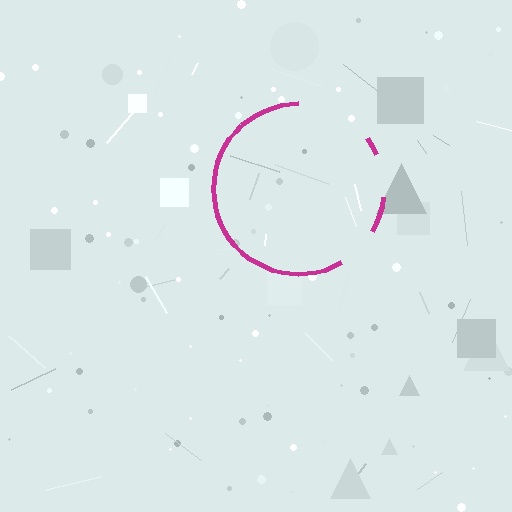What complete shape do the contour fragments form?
The contour fragments form a circle.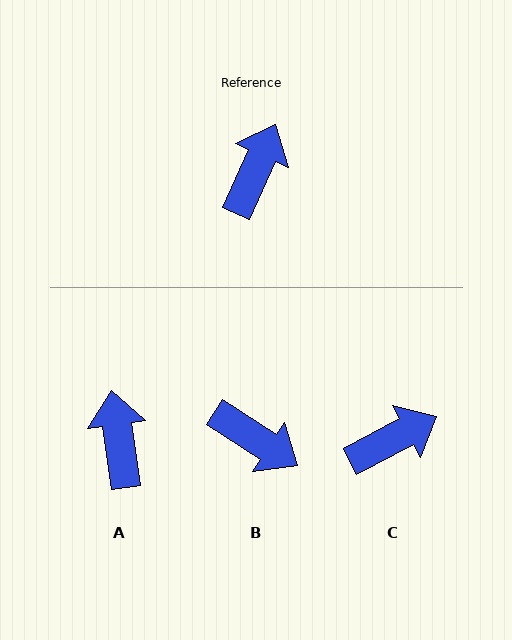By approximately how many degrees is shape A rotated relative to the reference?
Approximately 32 degrees counter-clockwise.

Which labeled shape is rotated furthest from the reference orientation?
B, about 99 degrees away.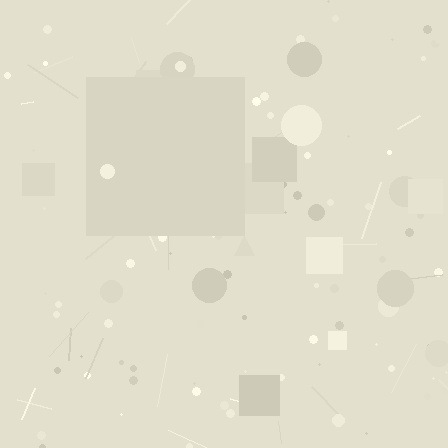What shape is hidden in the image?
A square is hidden in the image.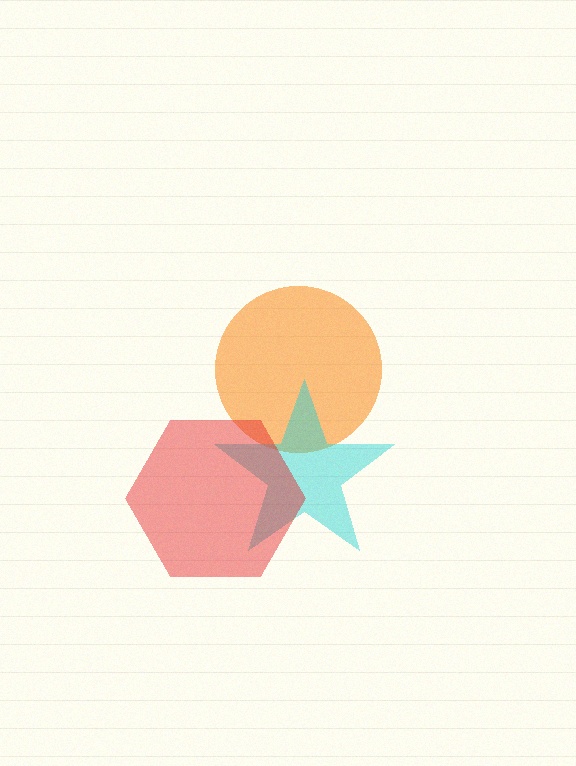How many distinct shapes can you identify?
There are 3 distinct shapes: an orange circle, a cyan star, a red hexagon.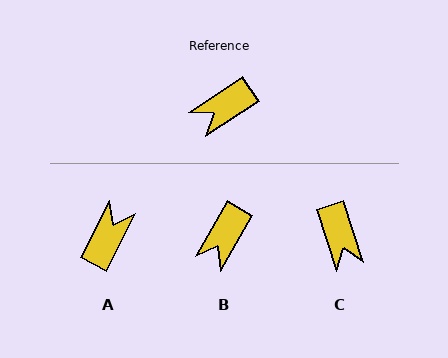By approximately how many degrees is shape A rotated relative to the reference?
Approximately 151 degrees clockwise.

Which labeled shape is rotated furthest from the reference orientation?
A, about 151 degrees away.